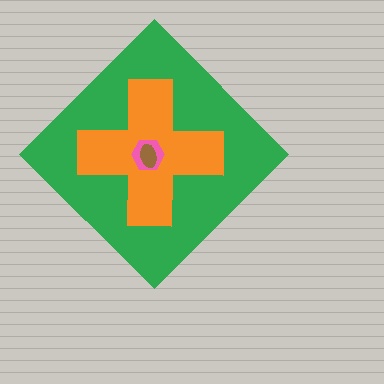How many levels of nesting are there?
4.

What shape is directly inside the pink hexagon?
The brown ellipse.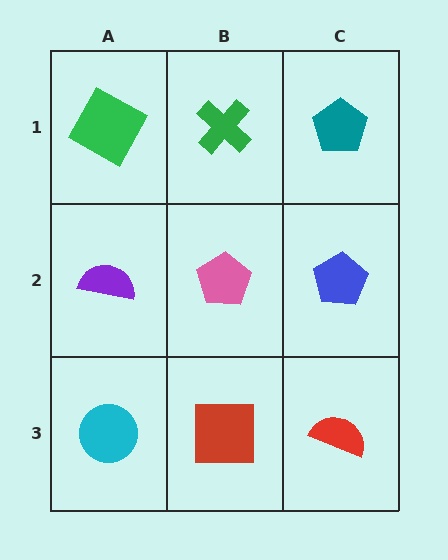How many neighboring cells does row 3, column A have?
2.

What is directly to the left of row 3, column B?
A cyan circle.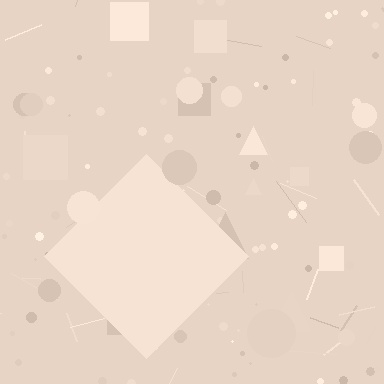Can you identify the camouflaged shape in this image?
The camouflaged shape is a diamond.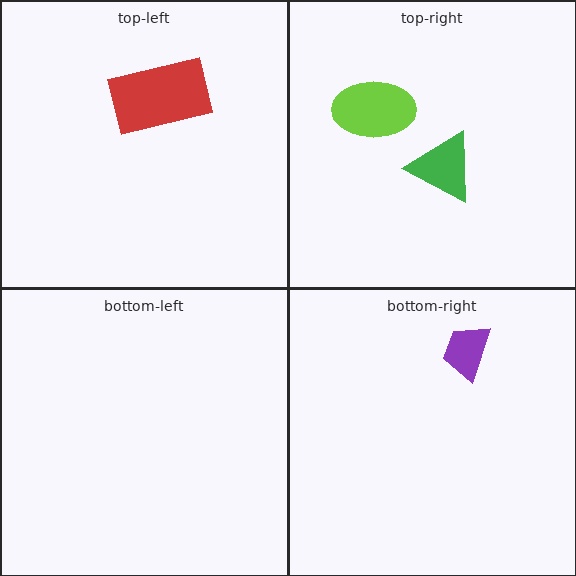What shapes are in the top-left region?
The red rectangle.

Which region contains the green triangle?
The top-right region.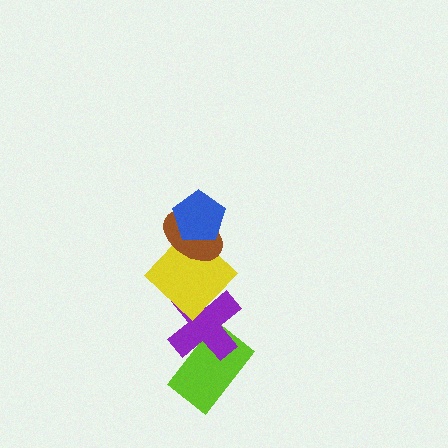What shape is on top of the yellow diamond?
The brown ellipse is on top of the yellow diamond.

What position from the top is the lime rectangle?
The lime rectangle is 5th from the top.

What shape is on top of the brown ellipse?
The blue pentagon is on top of the brown ellipse.